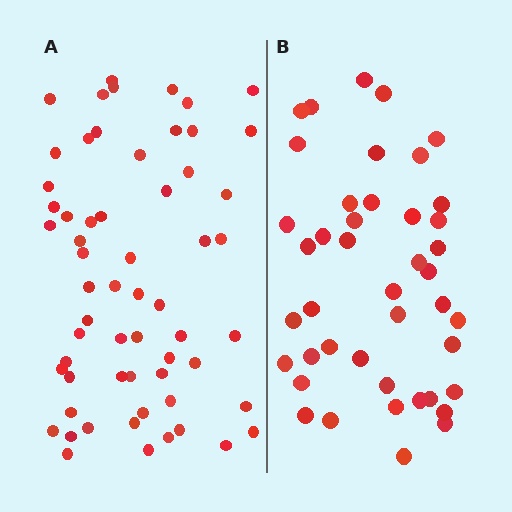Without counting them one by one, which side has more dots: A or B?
Region A (the left region) has more dots.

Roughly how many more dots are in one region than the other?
Region A has approximately 15 more dots than region B.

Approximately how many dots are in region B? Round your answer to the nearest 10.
About 40 dots. (The exact count is 43, which rounds to 40.)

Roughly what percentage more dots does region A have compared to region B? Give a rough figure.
About 40% more.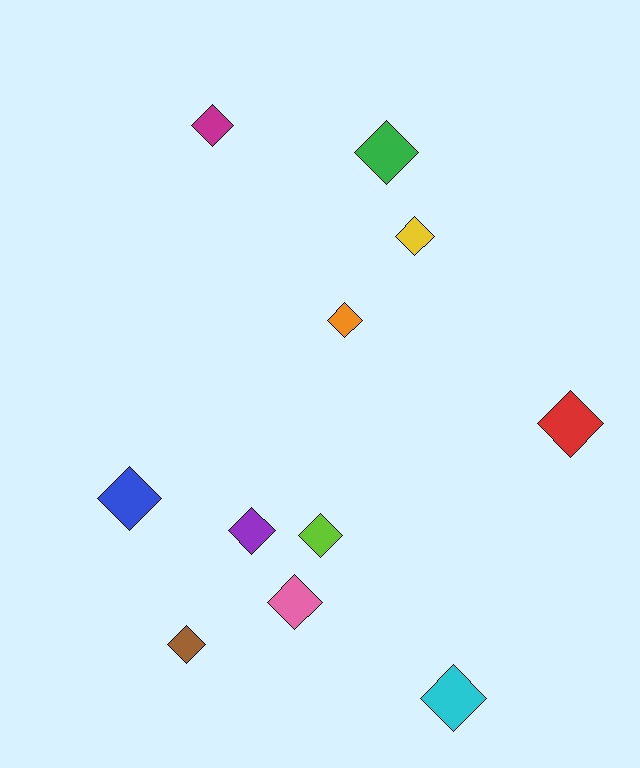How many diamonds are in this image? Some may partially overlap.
There are 11 diamonds.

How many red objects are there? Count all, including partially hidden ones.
There is 1 red object.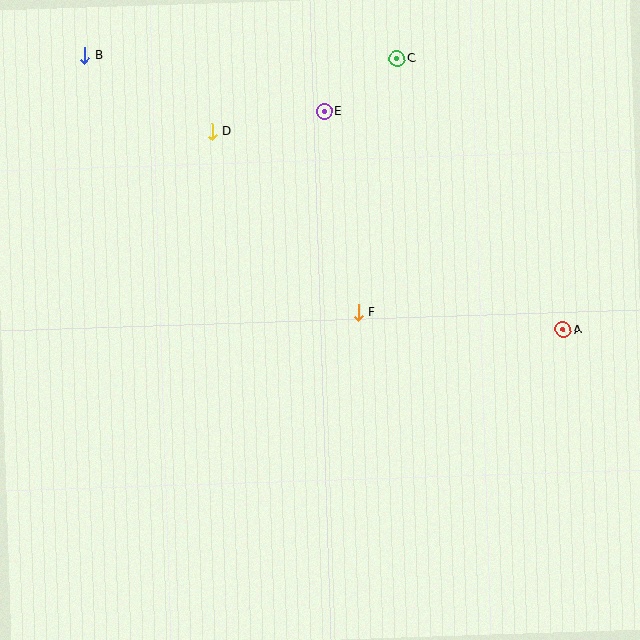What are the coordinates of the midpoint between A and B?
The midpoint between A and B is at (324, 192).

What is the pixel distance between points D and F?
The distance between D and F is 232 pixels.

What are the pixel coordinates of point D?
Point D is at (212, 132).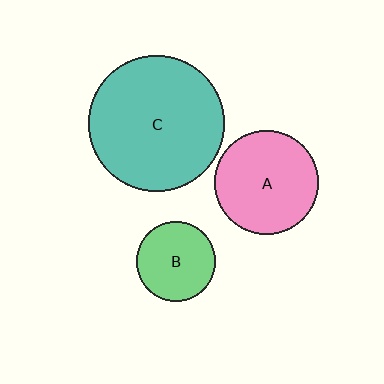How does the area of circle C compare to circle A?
Approximately 1.7 times.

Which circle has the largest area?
Circle C (teal).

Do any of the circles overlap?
No, none of the circles overlap.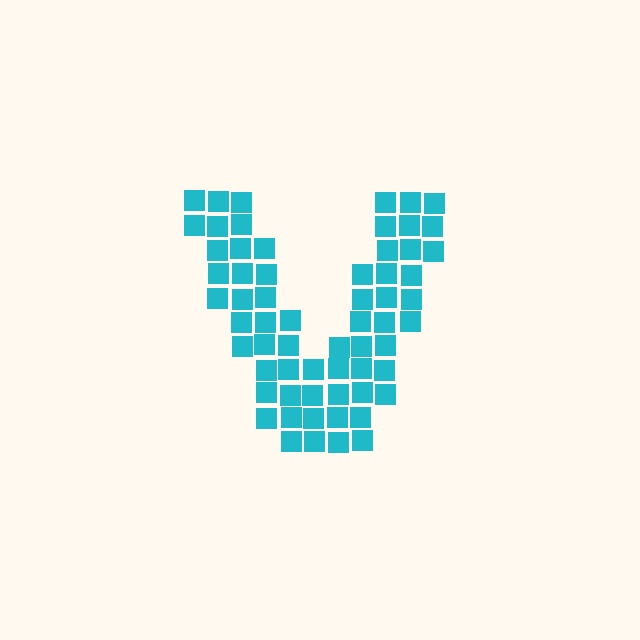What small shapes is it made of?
It is made of small squares.